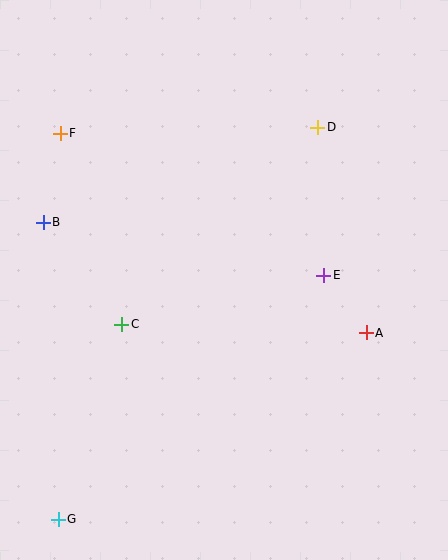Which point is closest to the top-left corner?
Point F is closest to the top-left corner.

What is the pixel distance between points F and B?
The distance between F and B is 91 pixels.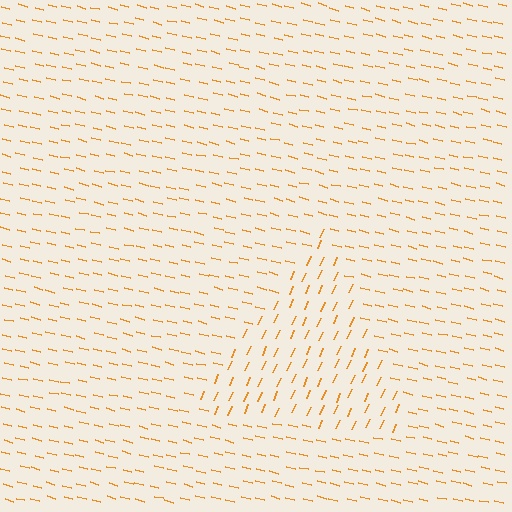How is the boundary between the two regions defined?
The boundary is defined purely by a change in line orientation (approximately 79 degrees difference). All lines are the same color and thickness.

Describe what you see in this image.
The image is filled with small orange line segments. A triangle region in the image has lines oriented differently from the surrounding lines, creating a visible texture boundary.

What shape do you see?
I see a triangle.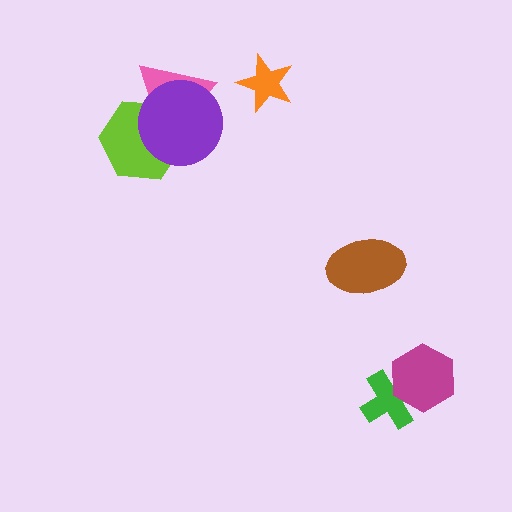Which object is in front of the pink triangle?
The purple circle is in front of the pink triangle.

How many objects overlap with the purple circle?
2 objects overlap with the purple circle.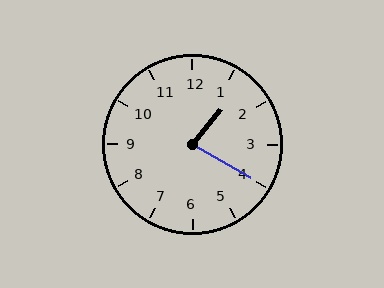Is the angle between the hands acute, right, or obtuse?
It is acute.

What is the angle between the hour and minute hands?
Approximately 80 degrees.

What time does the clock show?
1:20.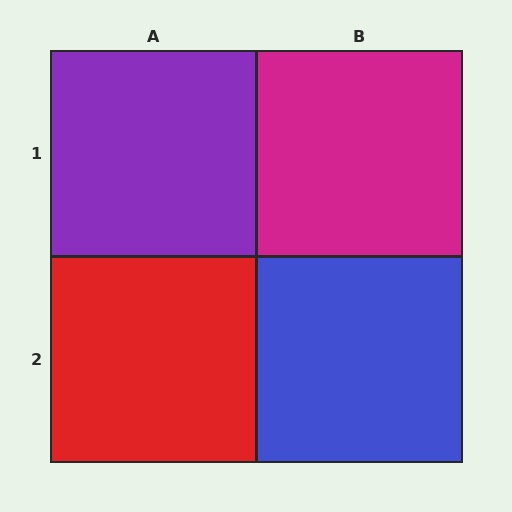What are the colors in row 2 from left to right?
Red, blue.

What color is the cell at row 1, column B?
Magenta.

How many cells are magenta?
1 cell is magenta.